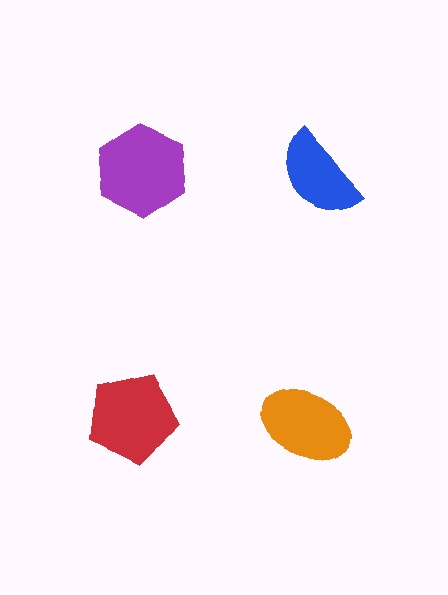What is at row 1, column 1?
A purple hexagon.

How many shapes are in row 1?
2 shapes.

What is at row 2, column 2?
An orange ellipse.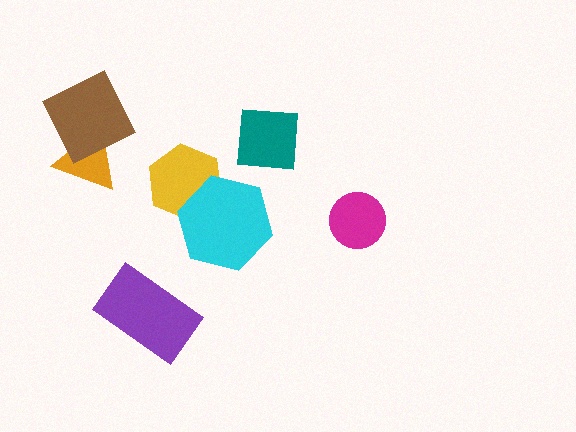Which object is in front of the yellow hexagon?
The cyan hexagon is in front of the yellow hexagon.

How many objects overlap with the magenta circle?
0 objects overlap with the magenta circle.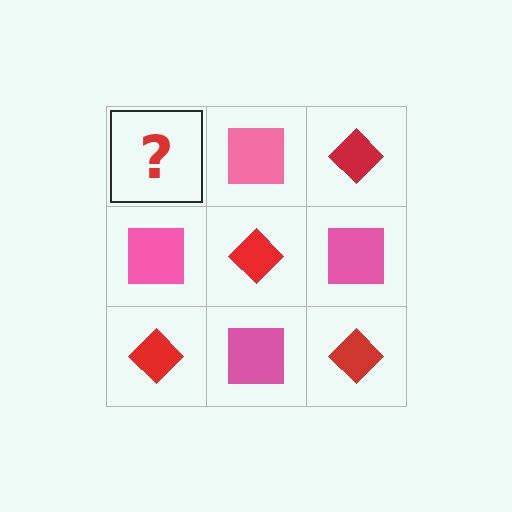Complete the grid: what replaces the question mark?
The question mark should be replaced with a red diamond.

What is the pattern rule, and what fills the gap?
The rule is that it alternates red diamond and pink square in a checkerboard pattern. The gap should be filled with a red diamond.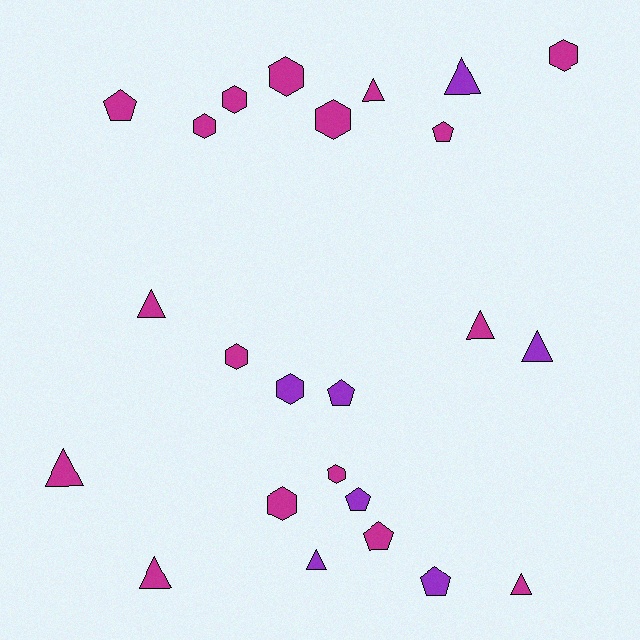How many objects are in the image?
There are 24 objects.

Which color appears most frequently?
Magenta, with 17 objects.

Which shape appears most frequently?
Triangle, with 9 objects.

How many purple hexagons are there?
There is 1 purple hexagon.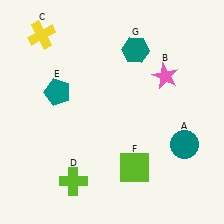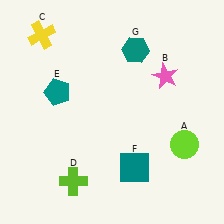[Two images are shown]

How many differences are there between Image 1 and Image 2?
There are 2 differences between the two images.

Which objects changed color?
A changed from teal to lime. F changed from lime to teal.